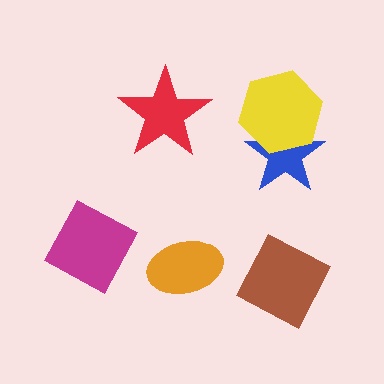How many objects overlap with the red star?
0 objects overlap with the red star.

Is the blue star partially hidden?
Yes, it is partially covered by another shape.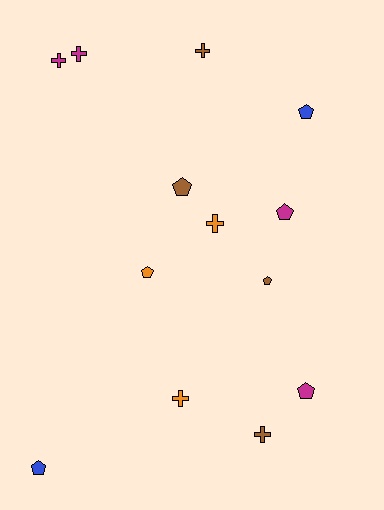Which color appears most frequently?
Brown, with 4 objects.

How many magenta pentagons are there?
There are 2 magenta pentagons.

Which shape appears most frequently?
Pentagon, with 7 objects.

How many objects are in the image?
There are 13 objects.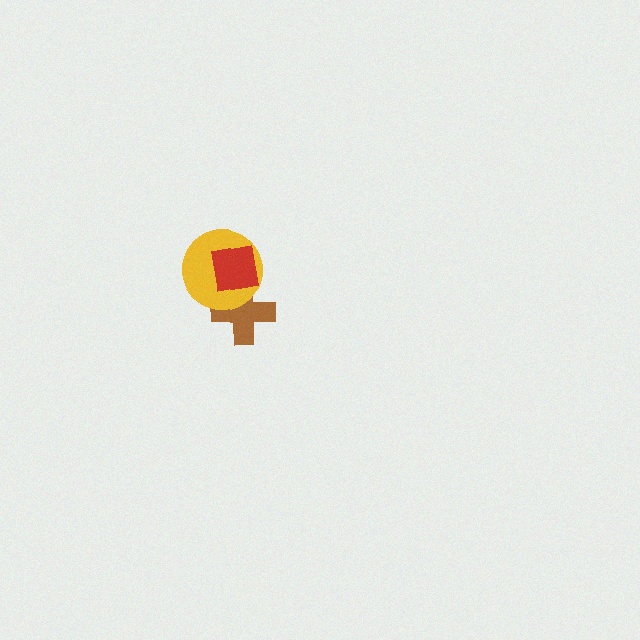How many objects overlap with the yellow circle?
2 objects overlap with the yellow circle.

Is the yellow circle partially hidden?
Yes, it is partially covered by another shape.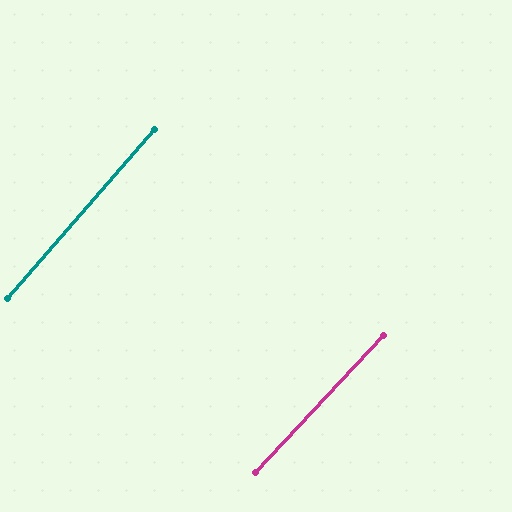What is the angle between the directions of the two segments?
Approximately 2 degrees.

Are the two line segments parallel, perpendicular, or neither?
Parallel — their directions differ by only 1.8°.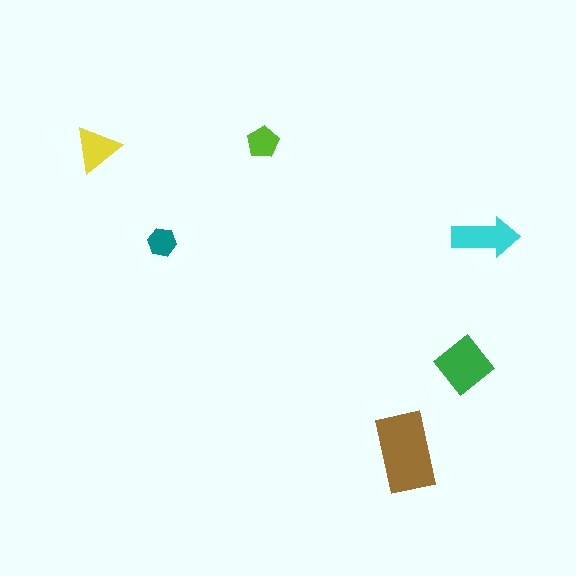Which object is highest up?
The lime pentagon is topmost.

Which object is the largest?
The brown rectangle.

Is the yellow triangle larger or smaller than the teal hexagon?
Larger.